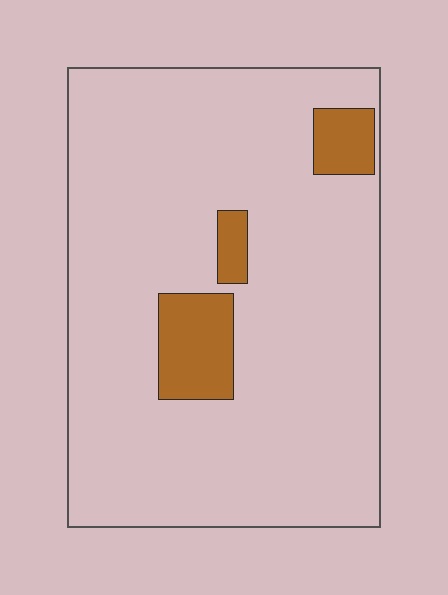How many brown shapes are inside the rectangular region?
3.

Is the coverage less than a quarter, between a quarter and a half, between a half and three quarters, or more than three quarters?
Less than a quarter.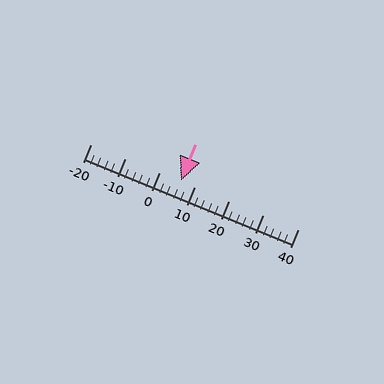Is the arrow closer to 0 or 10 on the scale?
The arrow is closer to 10.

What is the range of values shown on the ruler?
The ruler shows values from -20 to 40.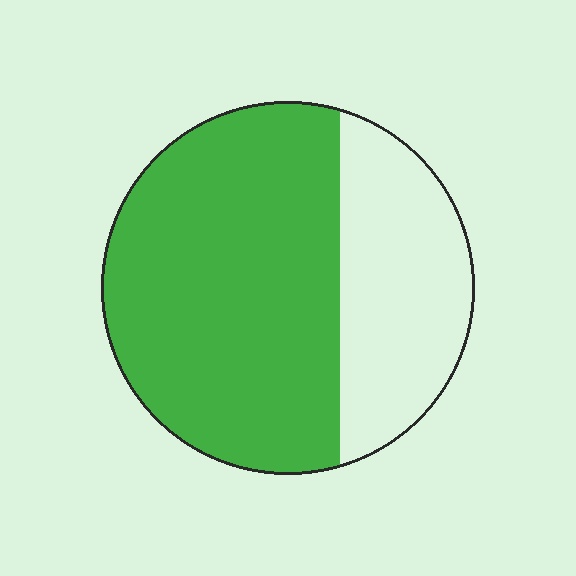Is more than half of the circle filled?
Yes.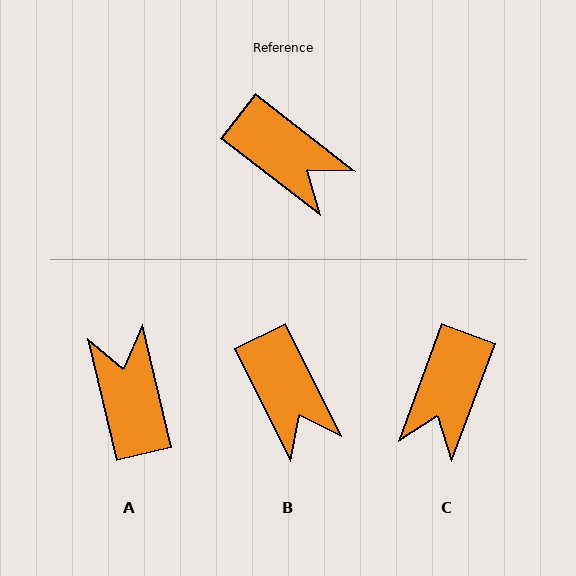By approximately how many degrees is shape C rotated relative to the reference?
Approximately 72 degrees clockwise.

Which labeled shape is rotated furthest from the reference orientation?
A, about 141 degrees away.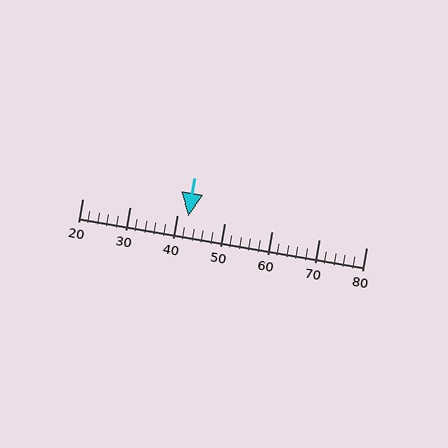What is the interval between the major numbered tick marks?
The major tick marks are spaced 10 units apart.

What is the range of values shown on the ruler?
The ruler shows values from 20 to 80.